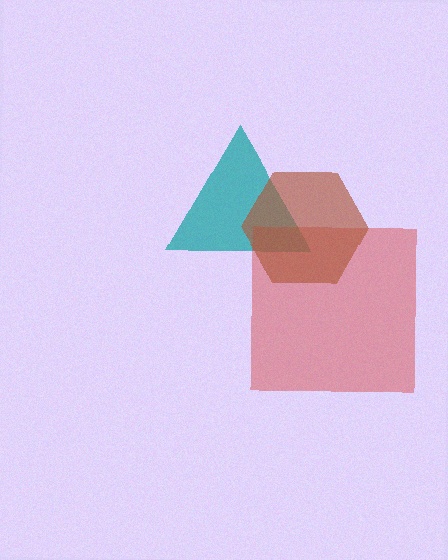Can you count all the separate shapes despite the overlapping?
Yes, there are 3 separate shapes.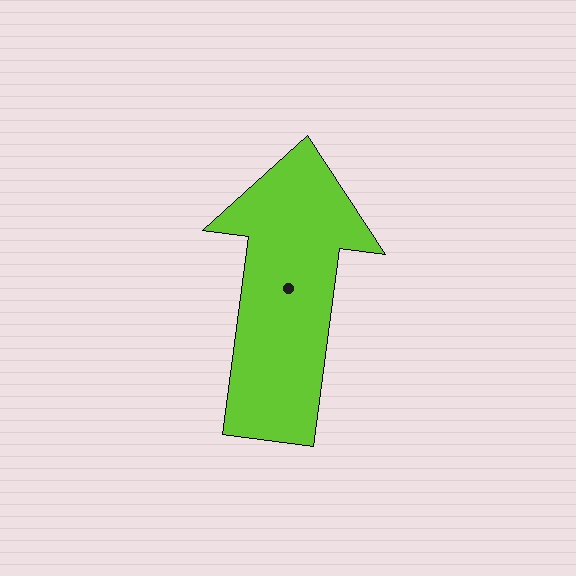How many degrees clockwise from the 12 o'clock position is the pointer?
Approximately 7 degrees.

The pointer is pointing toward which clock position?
Roughly 12 o'clock.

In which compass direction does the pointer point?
North.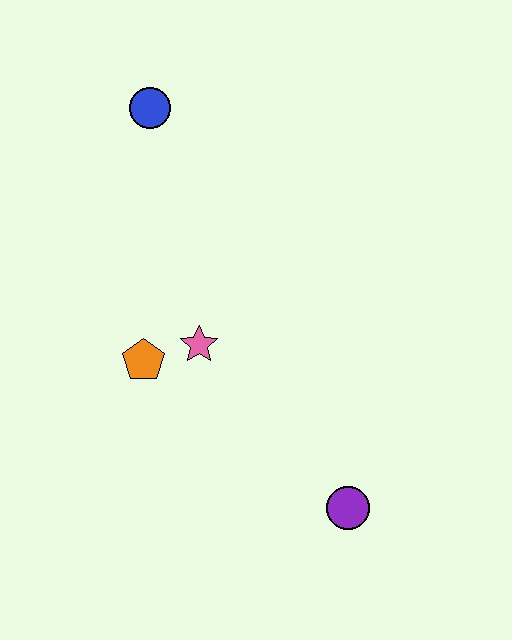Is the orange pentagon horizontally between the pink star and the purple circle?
No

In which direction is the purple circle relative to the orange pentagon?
The purple circle is to the right of the orange pentagon.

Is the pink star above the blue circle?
No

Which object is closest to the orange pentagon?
The pink star is closest to the orange pentagon.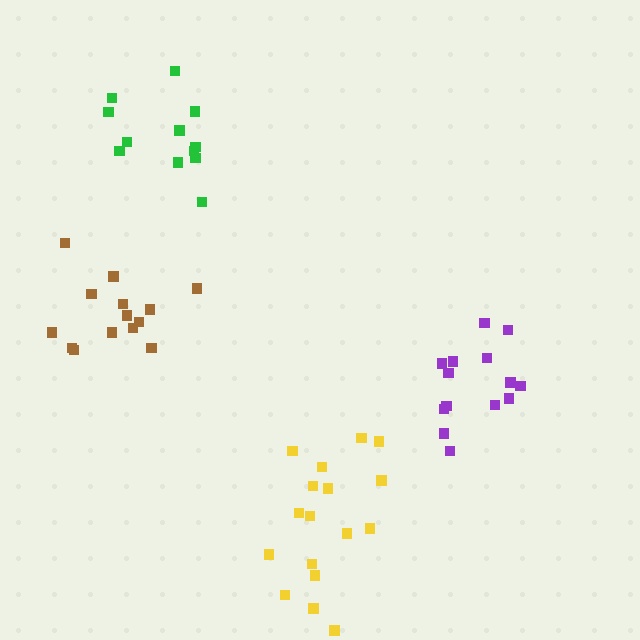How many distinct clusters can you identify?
There are 4 distinct clusters.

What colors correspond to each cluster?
The clusters are colored: yellow, green, purple, brown.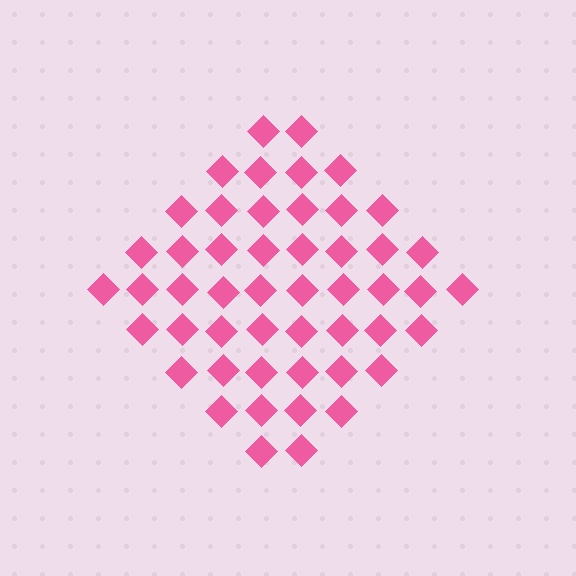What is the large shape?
The large shape is a diamond.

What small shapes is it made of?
It is made of small diamonds.